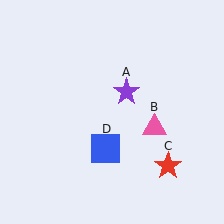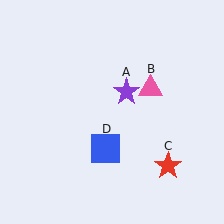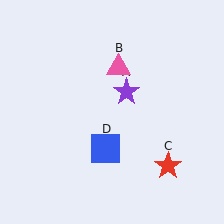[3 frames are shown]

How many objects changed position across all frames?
1 object changed position: pink triangle (object B).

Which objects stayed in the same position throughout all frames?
Purple star (object A) and red star (object C) and blue square (object D) remained stationary.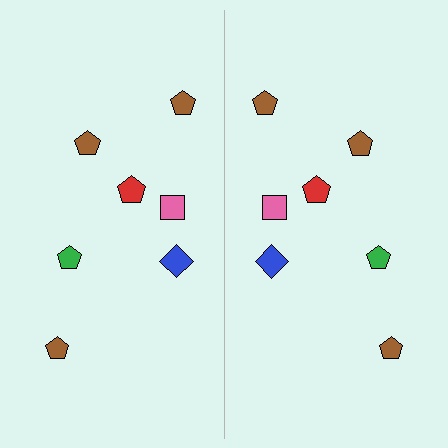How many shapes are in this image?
There are 14 shapes in this image.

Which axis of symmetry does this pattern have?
The pattern has a vertical axis of symmetry running through the center of the image.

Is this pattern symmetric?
Yes, this pattern has bilateral (reflection) symmetry.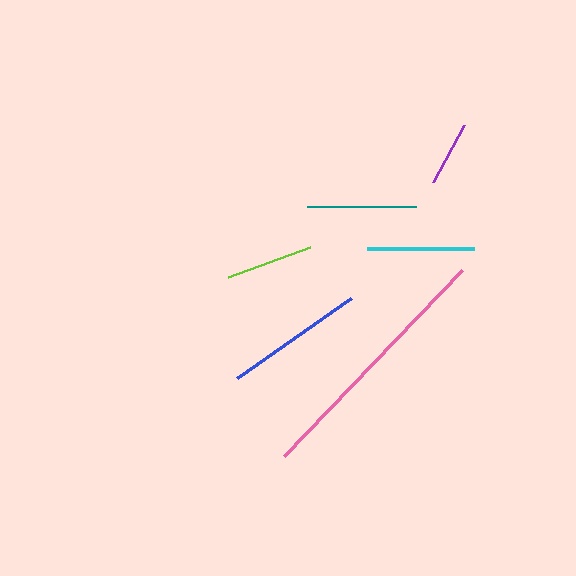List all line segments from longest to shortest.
From longest to shortest: pink, blue, teal, cyan, lime, purple.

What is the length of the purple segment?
The purple segment is approximately 65 pixels long.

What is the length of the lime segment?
The lime segment is approximately 87 pixels long.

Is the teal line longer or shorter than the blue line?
The blue line is longer than the teal line.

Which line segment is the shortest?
The purple line is the shortest at approximately 65 pixels.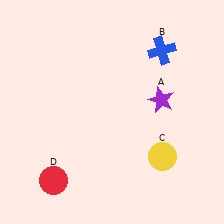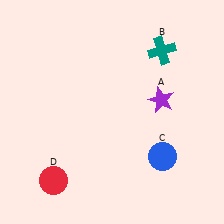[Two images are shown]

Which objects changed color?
B changed from blue to teal. C changed from yellow to blue.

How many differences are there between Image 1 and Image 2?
There are 2 differences between the two images.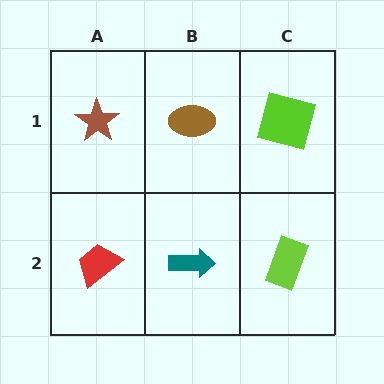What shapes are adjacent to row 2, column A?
A brown star (row 1, column A), a teal arrow (row 2, column B).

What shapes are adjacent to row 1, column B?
A teal arrow (row 2, column B), a brown star (row 1, column A), a lime square (row 1, column C).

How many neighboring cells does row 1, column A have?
2.